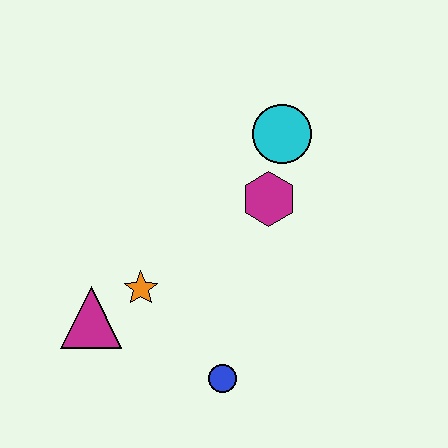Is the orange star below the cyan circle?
Yes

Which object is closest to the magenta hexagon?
The cyan circle is closest to the magenta hexagon.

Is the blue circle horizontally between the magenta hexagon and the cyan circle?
No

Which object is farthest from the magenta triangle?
The cyan circle is farthest from the magenta triangle.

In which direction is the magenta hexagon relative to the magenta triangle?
The magenta hexagon is to the right of the magenta triangle.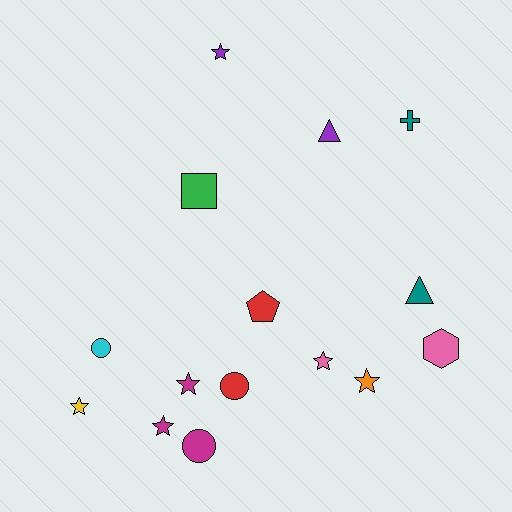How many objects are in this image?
There are 15 objects.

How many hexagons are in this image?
There is 1 hexagon.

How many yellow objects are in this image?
There is 1 yellow object.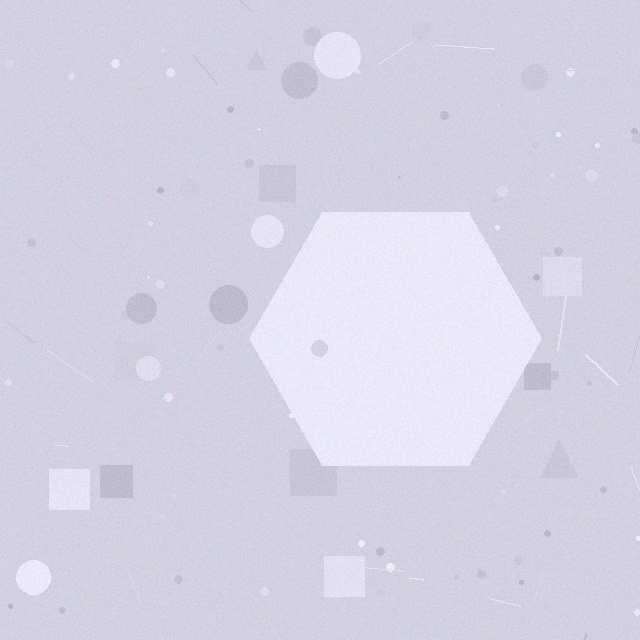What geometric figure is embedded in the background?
A hexagon is embedded in the background.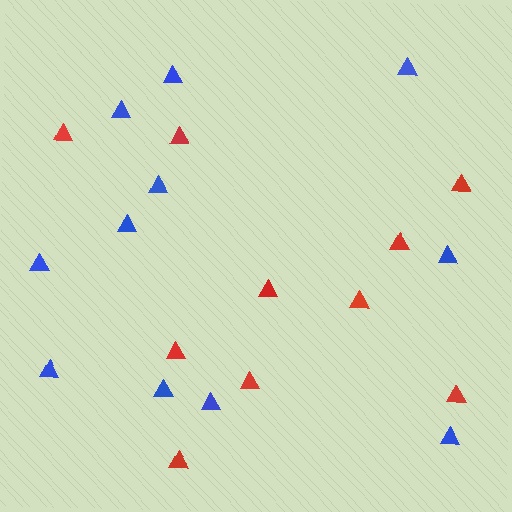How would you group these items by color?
There are 2 groups: one group of red triangles (10) and one group of blue triangles (11).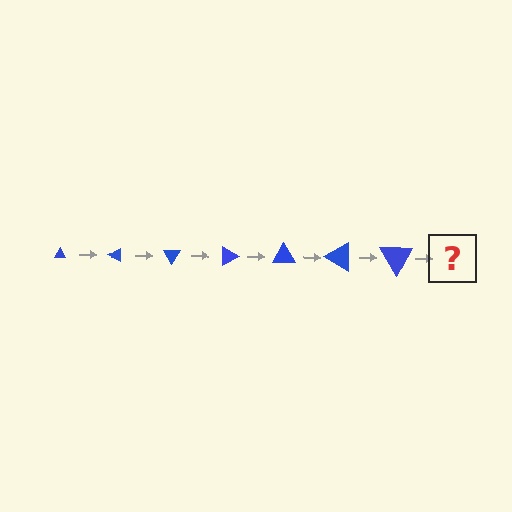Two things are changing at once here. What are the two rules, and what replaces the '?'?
The two rules are that the triangle grows larger each step and it rotates 30 degrees each step. The '?' should be a triangle, larger than the previous one and rotated 210 degrees from the start.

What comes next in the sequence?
The next element should be a triangle, larger than the previous one and rotated 210 degrees from the start.